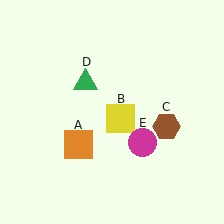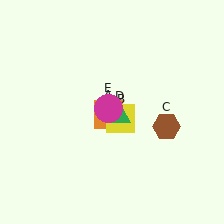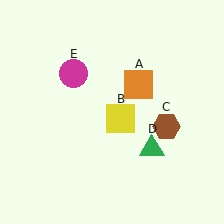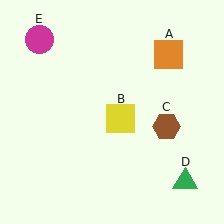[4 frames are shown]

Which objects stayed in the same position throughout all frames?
Yellow square (object B) and brown hexagon (object C) remained stationary.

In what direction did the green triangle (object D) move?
The green triangle (object D) moved down and to the right.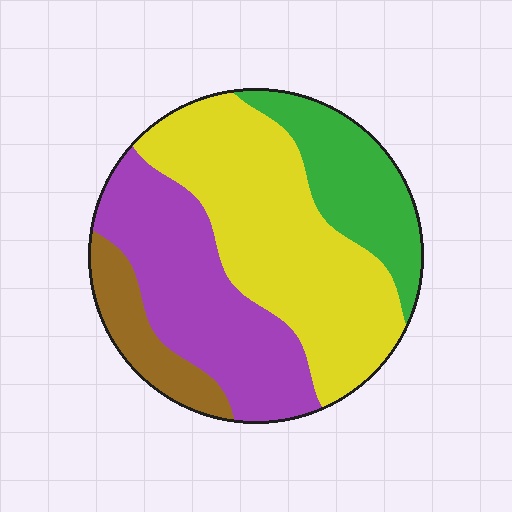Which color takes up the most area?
Yellow, at roughly 40%.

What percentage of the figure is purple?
Purple takes up about one third (1/3) of the figure.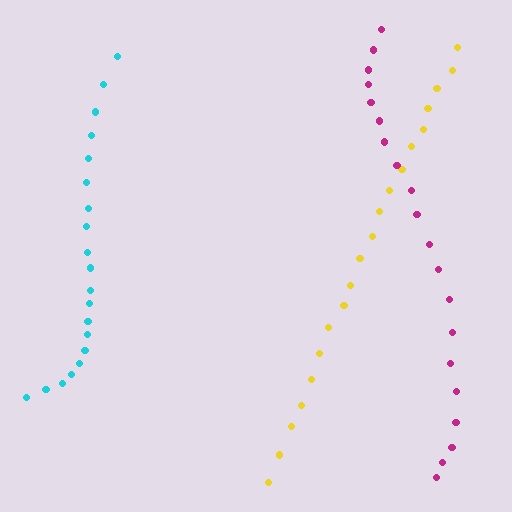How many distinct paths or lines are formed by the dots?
There are 3 distinct paths.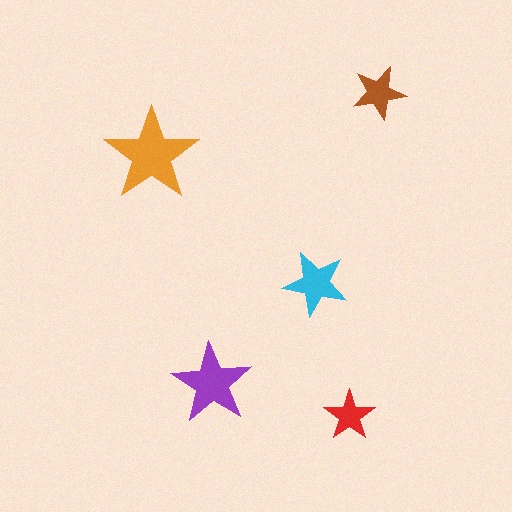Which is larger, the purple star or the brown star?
The purple one.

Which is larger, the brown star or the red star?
The brown one.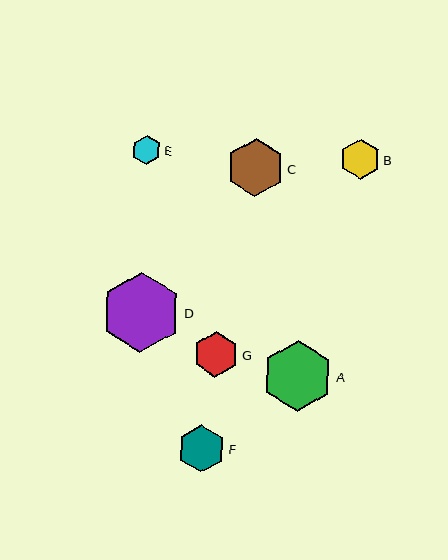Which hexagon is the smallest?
Hexagon E is the smallest with a size of approximately 29 pixels.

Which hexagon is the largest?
Hexagon D is the largest with a size of approximately 80 pixels.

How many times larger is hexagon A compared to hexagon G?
Hexagon A is approximately 1.6 times the size of hexagon G.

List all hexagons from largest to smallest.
From largest to smallest: D, A, C, F, G, B, E.